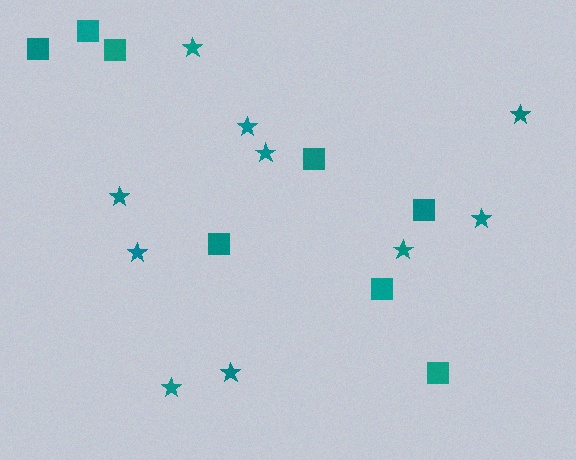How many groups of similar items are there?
There are 2 groups: one group of squares (8) and one group of stars (10).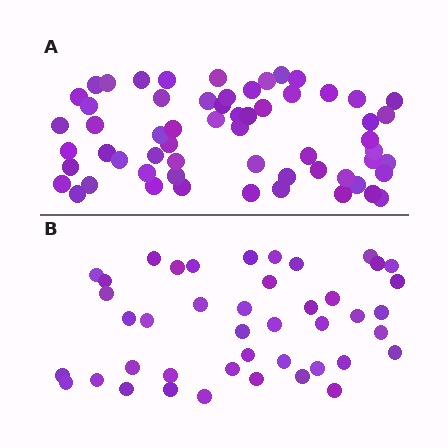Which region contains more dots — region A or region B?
Region A (the top region) has more dots.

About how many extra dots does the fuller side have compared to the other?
Region A has approximately 15 more dots than region B.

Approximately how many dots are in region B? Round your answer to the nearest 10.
About 40 dots. (The exact count is 43, which rounds to 40.)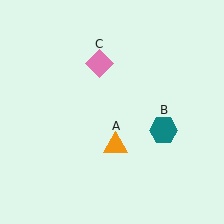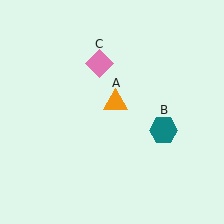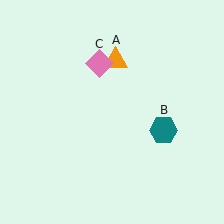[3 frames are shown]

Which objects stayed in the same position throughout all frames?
Teal hexagon (object B) and pink diamond (object C) remained stationary.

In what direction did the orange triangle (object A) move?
The orange triangle (object A) moved up.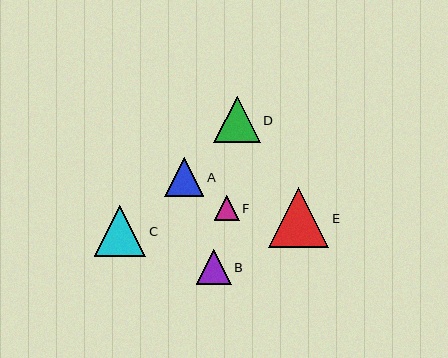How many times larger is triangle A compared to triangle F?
Triangle A is approximately 1.6 times the size of triangle F.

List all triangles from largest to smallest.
From largest to smallest: E, C, D, A, B, F.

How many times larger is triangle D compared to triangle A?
Triangle D is approximately 1.2 times the size of triangle A.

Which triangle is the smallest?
Triangle F is the smallest with a size of approximately 25 pixels.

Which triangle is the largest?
Triangle E is the largest with a size of approximately 60 pixels.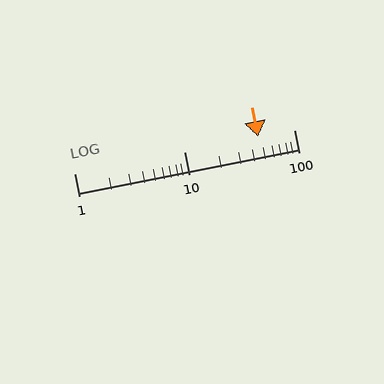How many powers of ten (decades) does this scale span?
The scale spans 2 decades, from 1 to 100.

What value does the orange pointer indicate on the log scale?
The pointer indicates approximately 47.